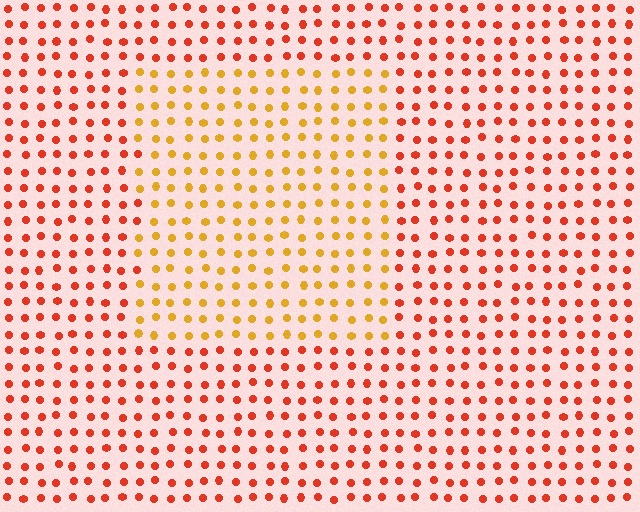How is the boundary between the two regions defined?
The boundary is defined purely by a slight shift in hue (about 37 degrees). Spacing, size, and orientation are identical on both sides.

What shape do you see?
I see a rectangle.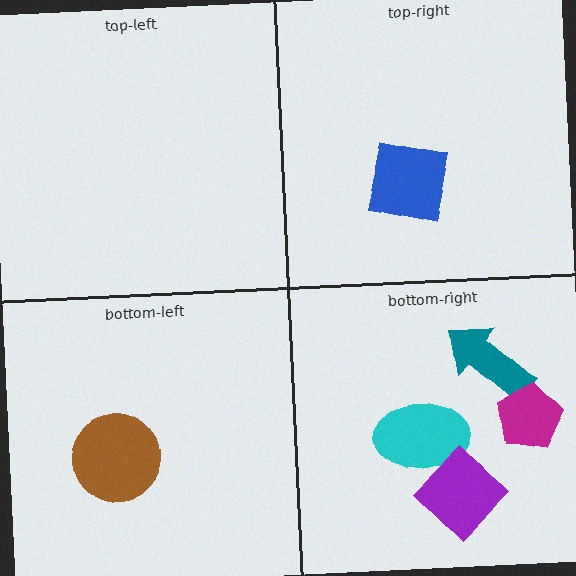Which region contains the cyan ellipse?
The bottom-right region.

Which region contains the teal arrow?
The bottom-right region.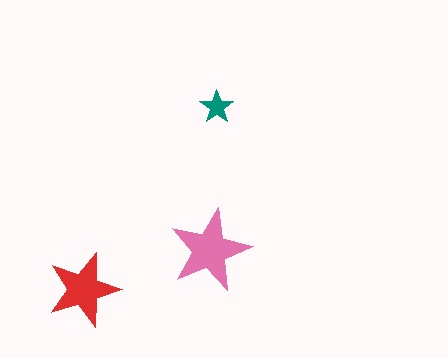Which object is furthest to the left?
The red star is leftmost.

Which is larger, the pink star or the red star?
The pink one.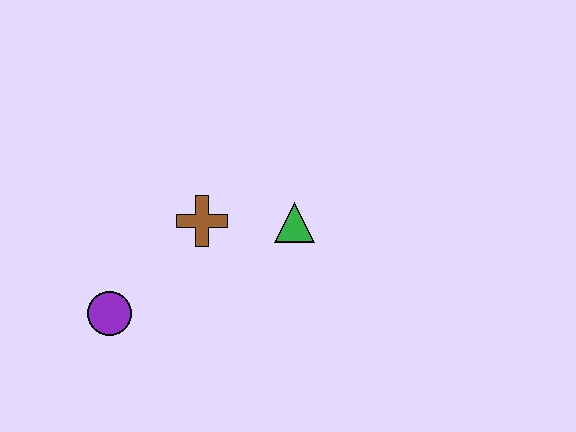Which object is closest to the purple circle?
The brown cross is closest to the purple circle.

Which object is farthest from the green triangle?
The purple circle is farthest from the green triangle.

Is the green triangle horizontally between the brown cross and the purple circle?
No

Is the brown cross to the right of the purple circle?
Yes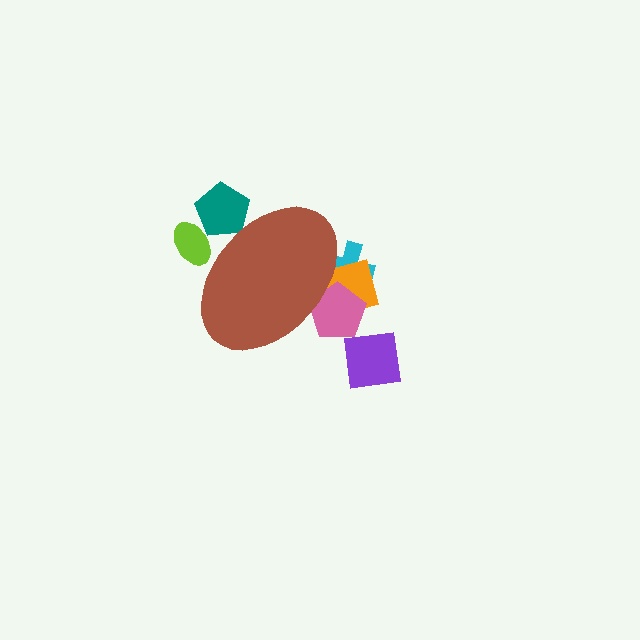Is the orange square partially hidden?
Yes, the orange square is partially hidden behind the brown ellipse.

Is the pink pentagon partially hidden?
Yes, the pink pentagon is partially hidden behind the brown ellipse.